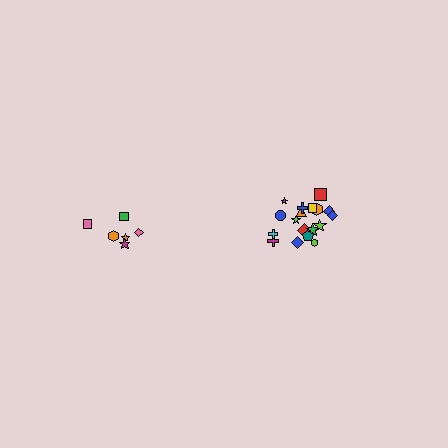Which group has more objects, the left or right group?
The right group.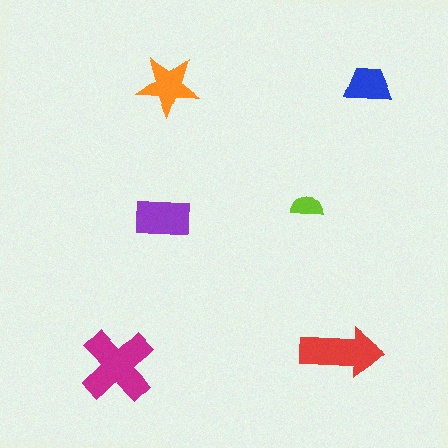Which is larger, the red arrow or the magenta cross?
The magenta cross.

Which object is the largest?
The magenta cross.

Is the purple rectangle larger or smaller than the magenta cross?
Smaller.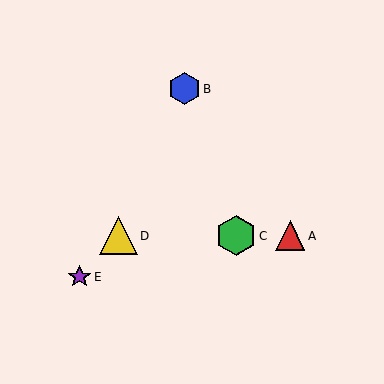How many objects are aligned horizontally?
3 objects (A, C, D) are aligned horizontally.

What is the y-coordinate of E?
Object E is at y≈277.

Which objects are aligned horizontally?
Objects A, C, D are aligned horizontally.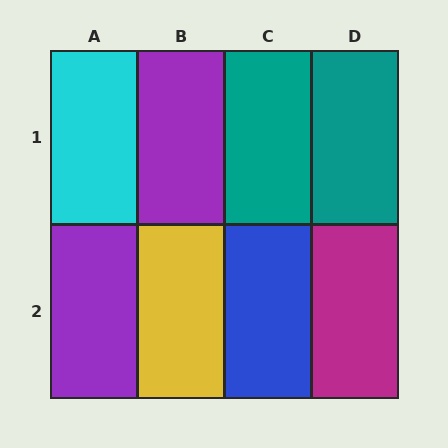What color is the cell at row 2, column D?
Magenta.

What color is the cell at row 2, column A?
Purple.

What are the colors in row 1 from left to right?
Cyan, purple, teal, teal.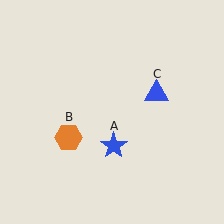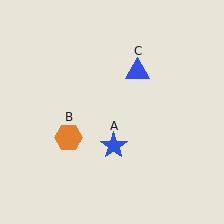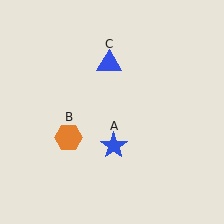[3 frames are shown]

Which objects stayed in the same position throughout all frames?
Blue star (object A) and orange hexagon (object B) remained stationary.